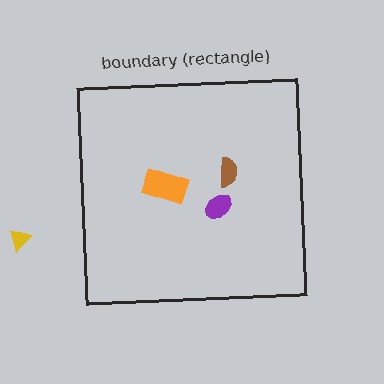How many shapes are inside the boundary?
3 inside, 1 outside.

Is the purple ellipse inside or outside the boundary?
Inside.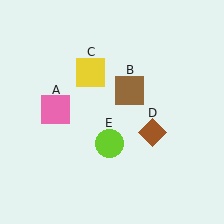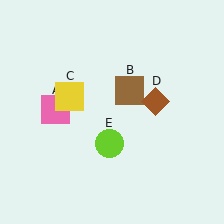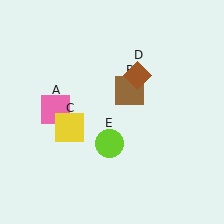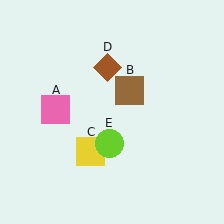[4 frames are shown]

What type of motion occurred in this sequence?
The yellow square (object C), brown diamond (object D) rotated counterclockwise around the center of the scene.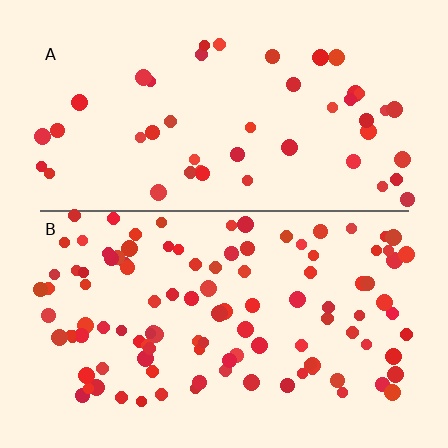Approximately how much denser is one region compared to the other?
Approximately 2.3× — region B over region A.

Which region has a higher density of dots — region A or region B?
B (the bottom).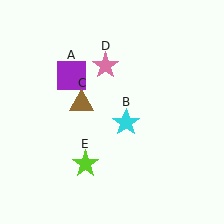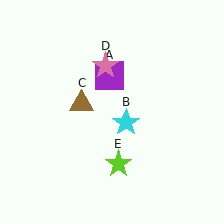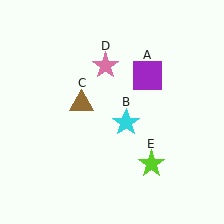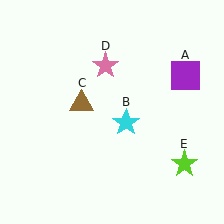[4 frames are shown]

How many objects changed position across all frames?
2 objects changed position: purple square (object A), lime star (object E).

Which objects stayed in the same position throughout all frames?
Cyan star (object B) and brown triangle (object C) and pink star (object D) remained stationary.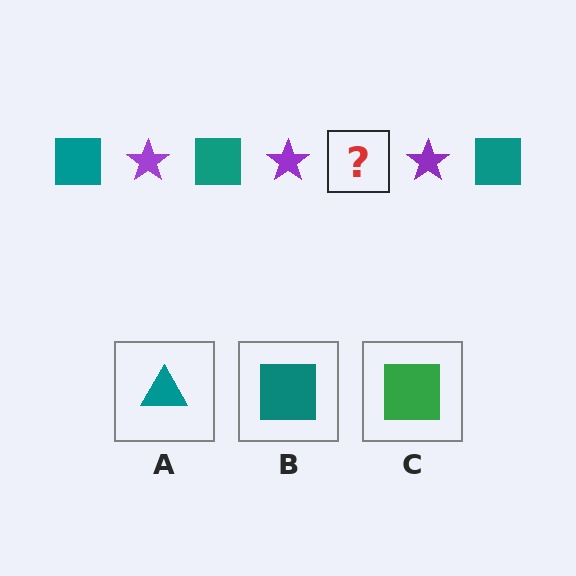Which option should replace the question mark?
Option B.